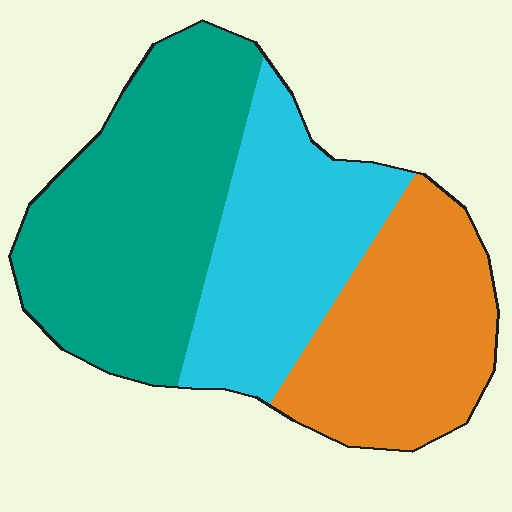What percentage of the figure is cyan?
Cyan covers roughly 30% of the figure.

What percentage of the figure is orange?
Orange covers around 30% of the figure.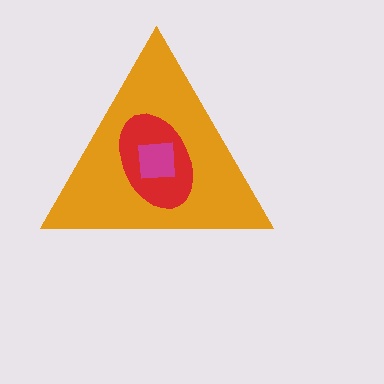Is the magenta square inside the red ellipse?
Yes.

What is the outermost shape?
The orange triangle.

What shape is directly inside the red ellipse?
The magenta square.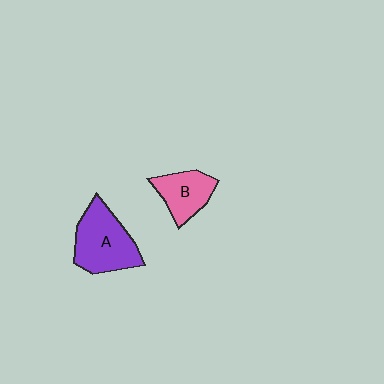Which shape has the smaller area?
Shape B (pink).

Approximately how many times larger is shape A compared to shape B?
Approximately 1.5 times.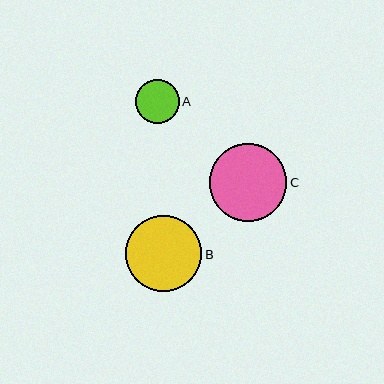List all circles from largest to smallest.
From largest to smallest: C, B, A.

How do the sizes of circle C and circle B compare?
Circle C and circle B are approximately the same size.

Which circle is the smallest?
Circle A is the smallest with a size of approximately 44 pixels.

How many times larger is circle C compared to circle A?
Circle C is approximately 1.8 times the size of circle A.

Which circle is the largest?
Circle C is the largest with a size of approximately 78 pixels.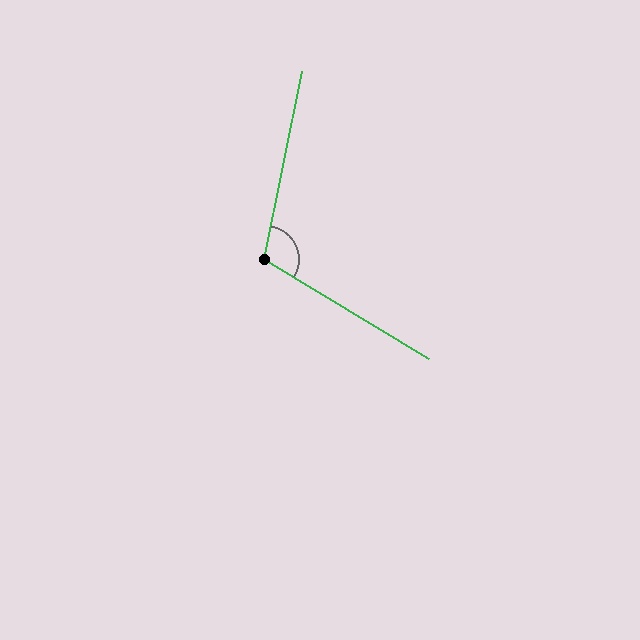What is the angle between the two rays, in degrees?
Approximately 110 degrees.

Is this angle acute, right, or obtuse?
It is obtuse.